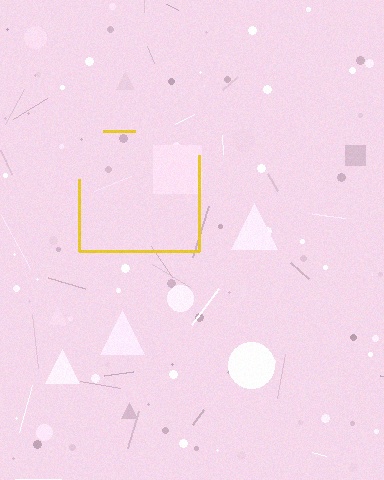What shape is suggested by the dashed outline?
The dashed outline suggests a square.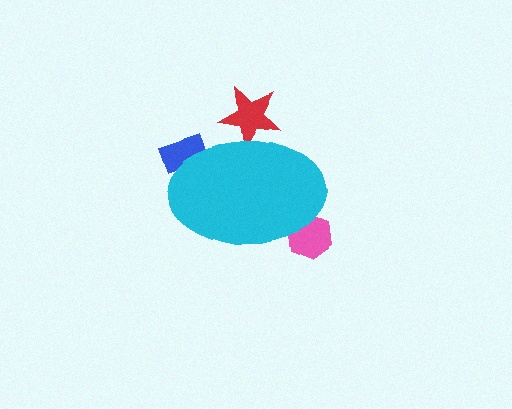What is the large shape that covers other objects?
A cyan ellipse.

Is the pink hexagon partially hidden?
Yes, the pink hexagon is partially hidden behind the cyan ellipse.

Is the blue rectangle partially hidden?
Yes, the blue rectangle is partially hidden behind the cyan ellipse.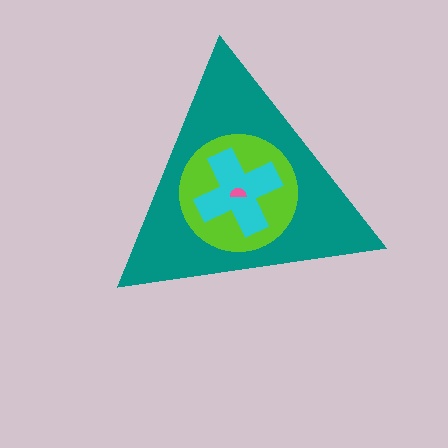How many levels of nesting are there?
4.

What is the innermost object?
The pink semicircle.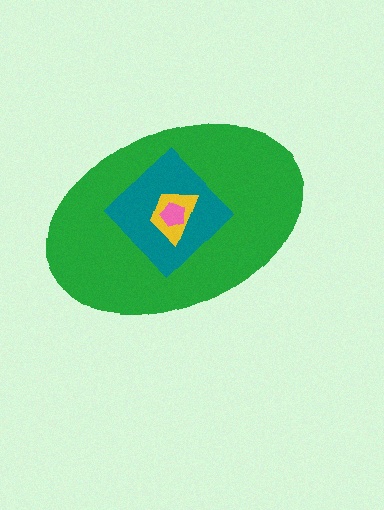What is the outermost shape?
The green ellipse.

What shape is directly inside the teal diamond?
The yellow trapezoid.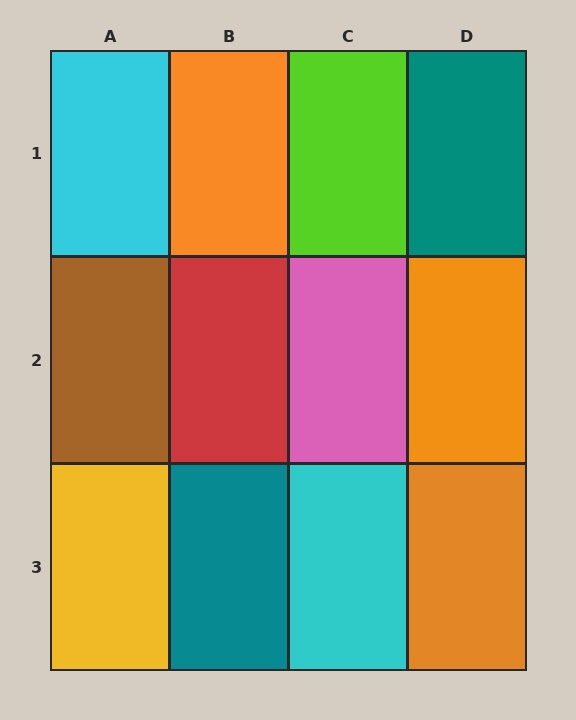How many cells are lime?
1 cell is lime.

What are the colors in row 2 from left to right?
Brown, red, pink, orange.